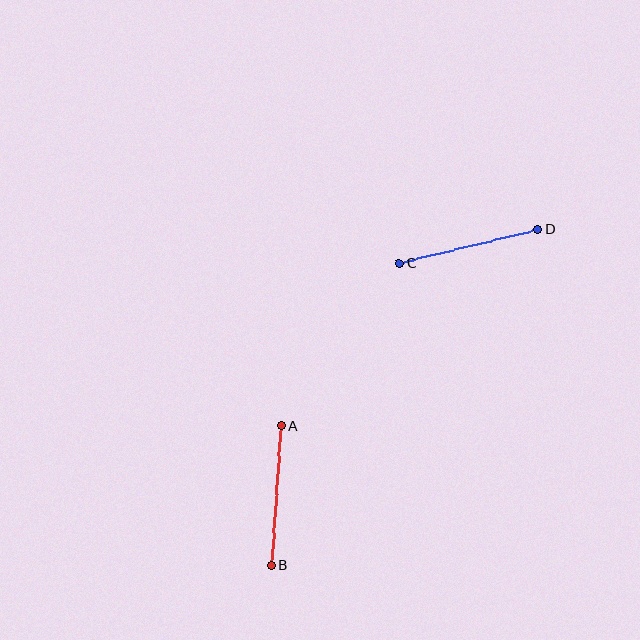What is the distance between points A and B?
The distance is approximately 140 pixels.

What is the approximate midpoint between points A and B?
The midpoint is at approximately (276, 496) pixels.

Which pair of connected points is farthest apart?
Points C and D are farthest apart.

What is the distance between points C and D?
The distance is approximately 142 pixels.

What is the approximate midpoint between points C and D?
The midpoint is at approximately (468, 247) pixels.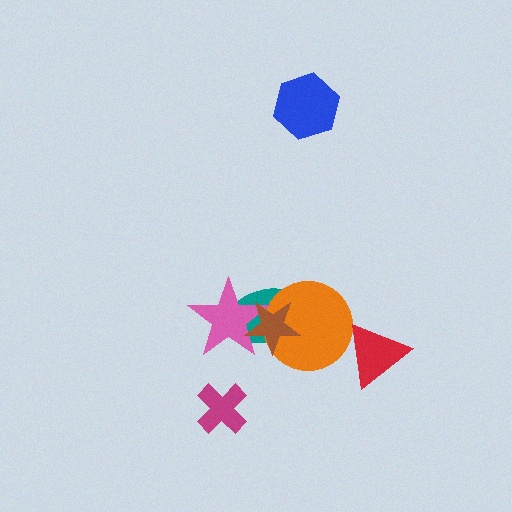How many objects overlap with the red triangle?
1 object overlaps with the red triangle.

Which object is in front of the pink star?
The brown star is in front of the pink star.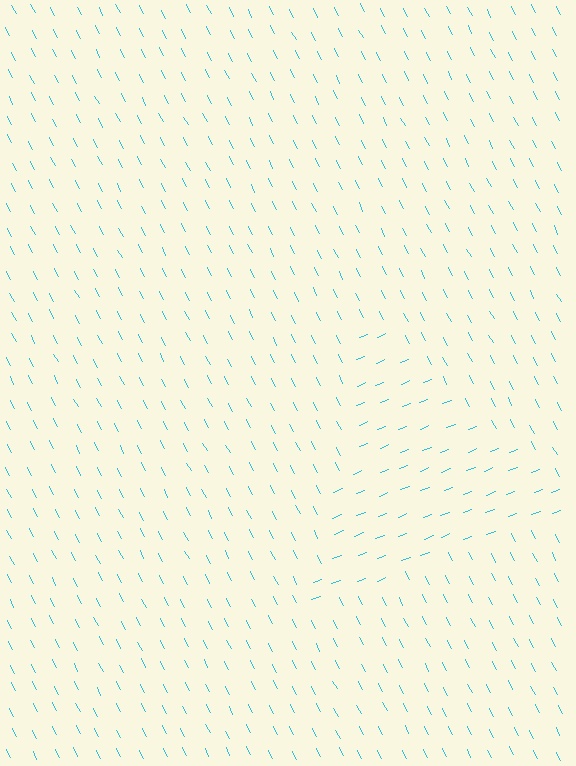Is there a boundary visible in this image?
Yes, there is a texture boundary formed by a change in line orientation.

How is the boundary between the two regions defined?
The boundary is defined purely by a change in line orientation (approximately 85 degrees difference). All lines are the same color and thickness.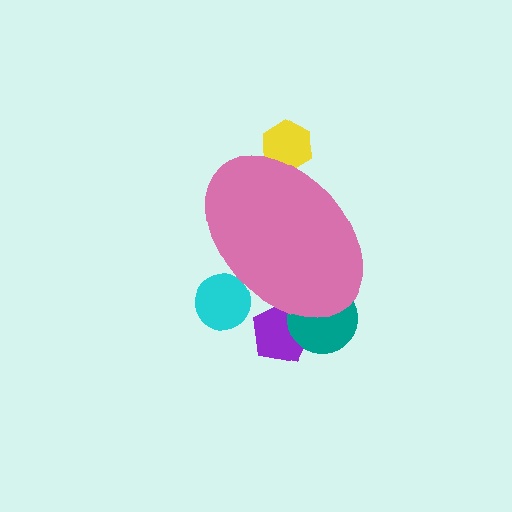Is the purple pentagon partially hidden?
Yes, the purple pentagon is partially hidden behind the pink ellipse.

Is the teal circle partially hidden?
Yes, the teal circle is partially hidden behind the pink ellipse.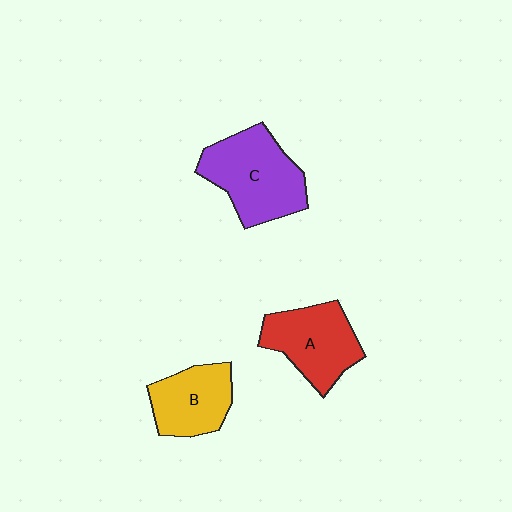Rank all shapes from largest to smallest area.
From largest to smallest: C (purple), A (red), B (yellow).